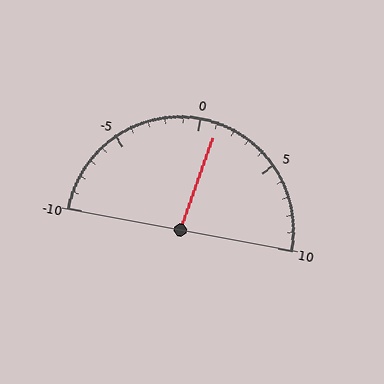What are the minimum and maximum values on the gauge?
The gauge ranges from -10 to 10.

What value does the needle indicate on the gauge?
The needle indicates approximately 1.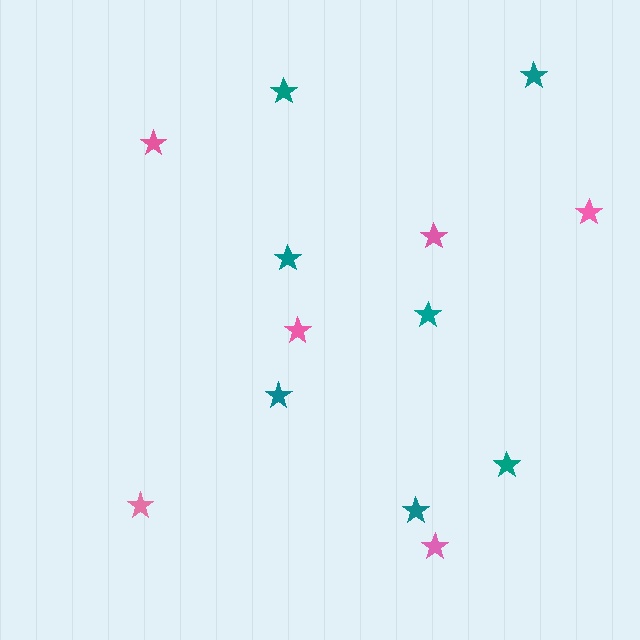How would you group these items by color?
There are 2 groups: one group of pink stars (6) and one group of teal stars (7).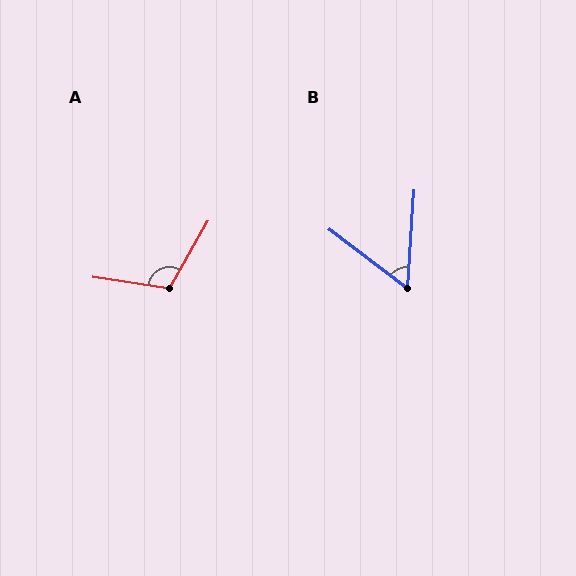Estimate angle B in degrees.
Approximately 57 degrees.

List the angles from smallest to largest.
B (57°), A (111°).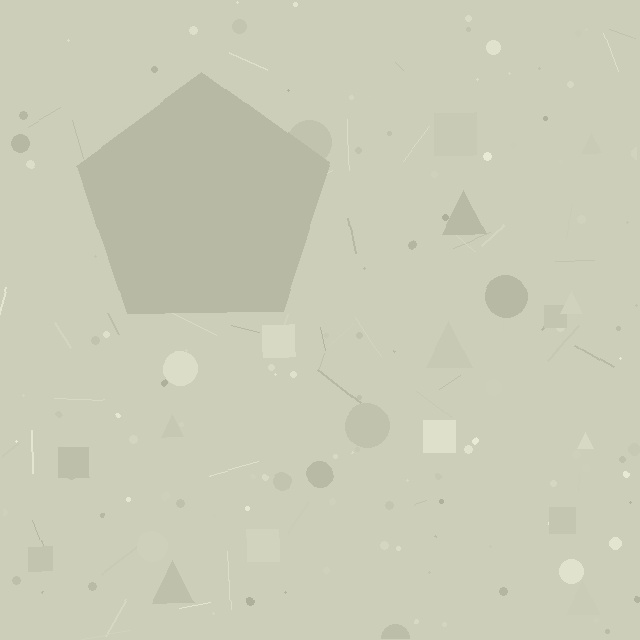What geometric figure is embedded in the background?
A pentagon is embedded in the background.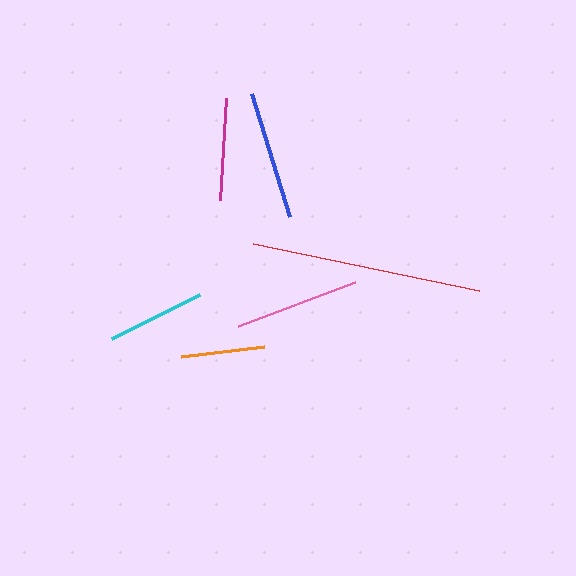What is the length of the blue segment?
The blue segment is approximately 128 pixels long.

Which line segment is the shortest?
The orange line is the shortest at approximately 83 pixels.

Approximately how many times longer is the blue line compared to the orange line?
The blue line is approximately 1.5 times the length of the orange line.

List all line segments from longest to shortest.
From longest to shortest: red, blue, pink, magenta, cyan, orange.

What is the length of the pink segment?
The pink segment is approximately 125 pixels long.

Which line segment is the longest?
The red line is the longest at approximately 231 pixels.